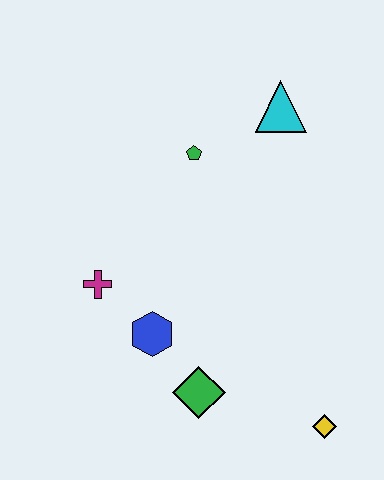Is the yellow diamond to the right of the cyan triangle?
Yes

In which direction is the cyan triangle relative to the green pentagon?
The cyan triangle is to the right of the green pentagon.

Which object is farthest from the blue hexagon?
The cyan triangle is farthest from the blue hexagon.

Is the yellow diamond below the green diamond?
Yes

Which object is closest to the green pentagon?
The cyan triangle is closest to the green pentagon.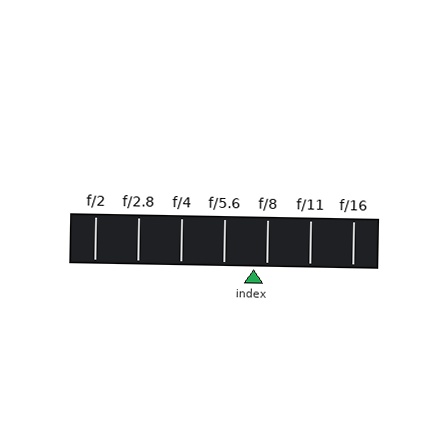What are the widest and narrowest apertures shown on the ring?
The widest aperture shown is f/2 and the narrowest is f/16.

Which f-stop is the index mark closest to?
The index mark is closest to f/8.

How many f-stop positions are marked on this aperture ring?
There are 7 f-stop positions marked.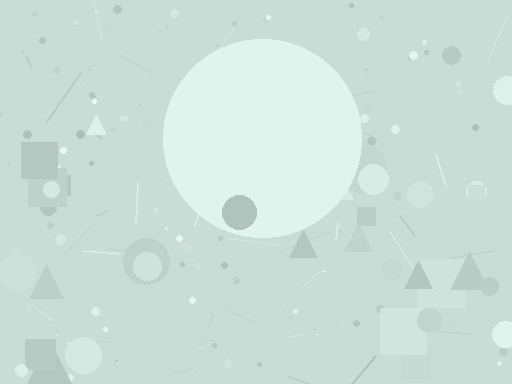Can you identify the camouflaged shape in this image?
The camouflaged shape is a circle.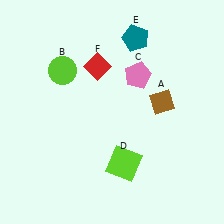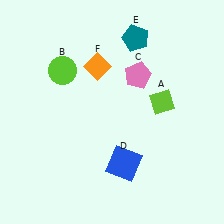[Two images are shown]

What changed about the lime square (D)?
In Image 1, D is lime. In Image 2, it changed to blue.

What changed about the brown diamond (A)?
In Image 1, A is brown. In Image 2, it changed to lime.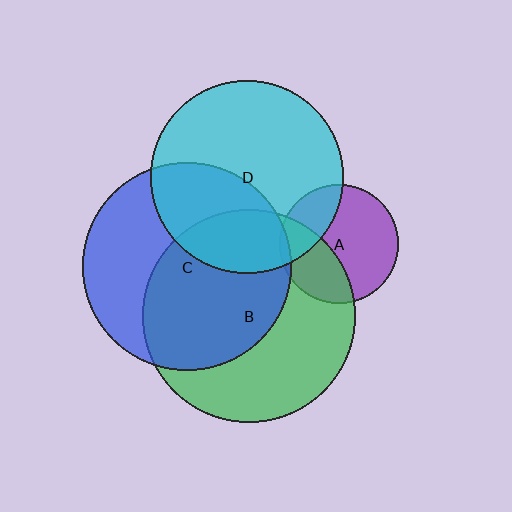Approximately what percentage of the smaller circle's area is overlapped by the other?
Approximately 55%.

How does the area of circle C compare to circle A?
Approximately 3.1 times.